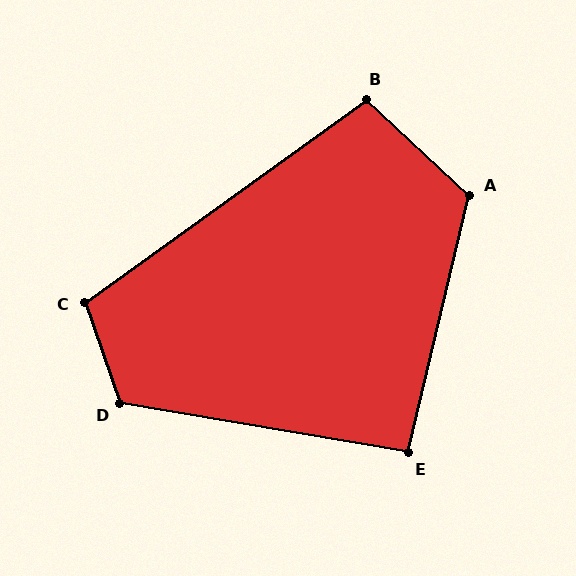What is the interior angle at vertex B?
Approximately 101 degrees (obtuse).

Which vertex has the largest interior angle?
A, at approximately 119 degrees.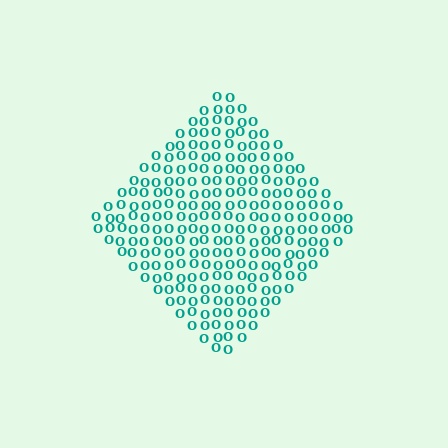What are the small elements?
The small elements are letter O's.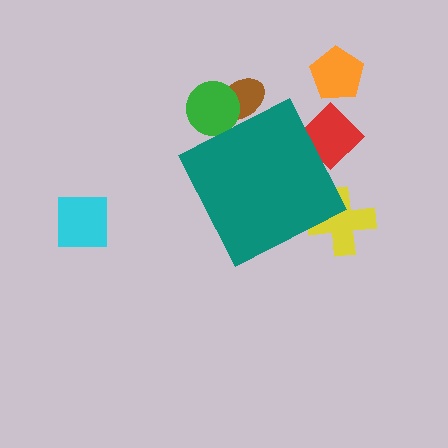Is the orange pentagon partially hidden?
No, the orange pentagon is fully visible.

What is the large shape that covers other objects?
A teal diamond.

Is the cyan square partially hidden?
No, the cyan square is fully visible.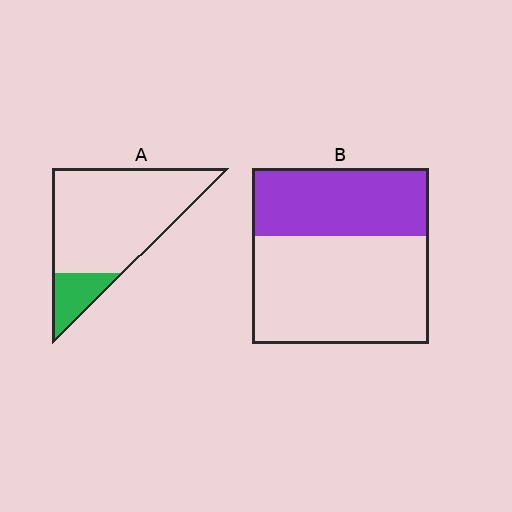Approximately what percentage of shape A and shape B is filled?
A is approximately 15% and B is approximately 40%.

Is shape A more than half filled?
No.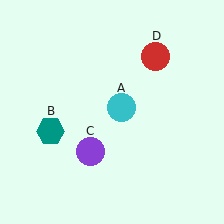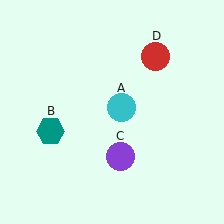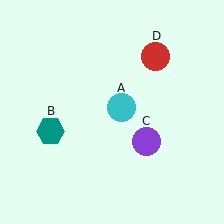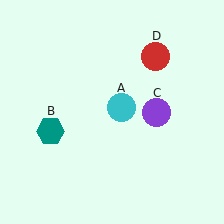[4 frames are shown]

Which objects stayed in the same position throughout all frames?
Cyan circle (object A) and teal hexagon (object B) and red circle (object D) remained stationary.